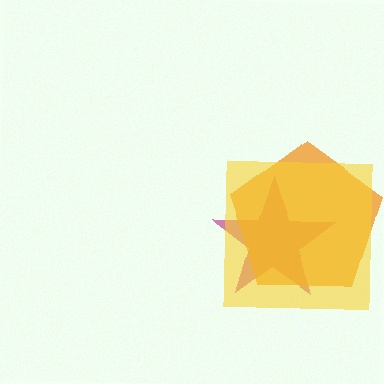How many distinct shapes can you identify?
There are 3 distinct shapes: a magenta star, an orange pentagon, a yellow square.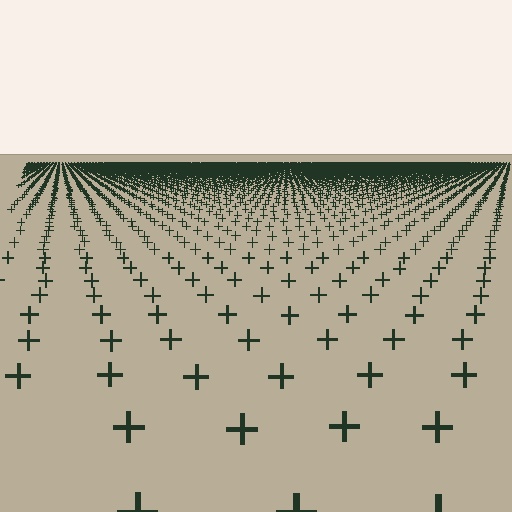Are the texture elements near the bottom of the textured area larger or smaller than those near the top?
Larger. Near the bottom, elements are closer to the viewer and appear at a bigger on-screen size.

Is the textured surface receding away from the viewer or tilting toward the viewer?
The surface is receding away from the viewer. Texture elements get smaller and denser toward the top.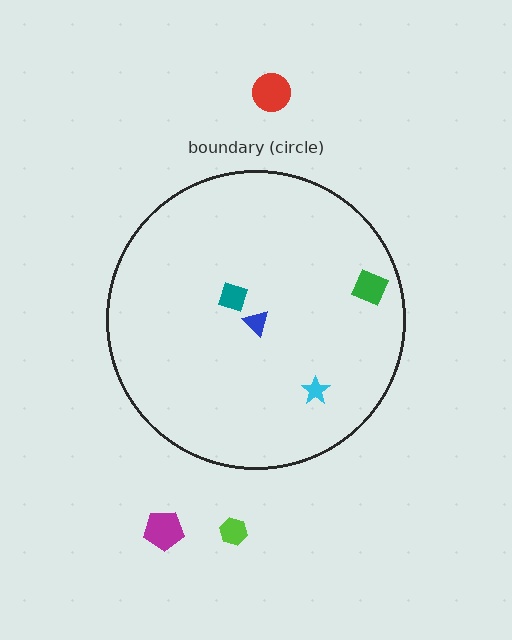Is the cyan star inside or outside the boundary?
Inside.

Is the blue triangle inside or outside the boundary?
Inside.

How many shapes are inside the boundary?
4 inside, 3 outside.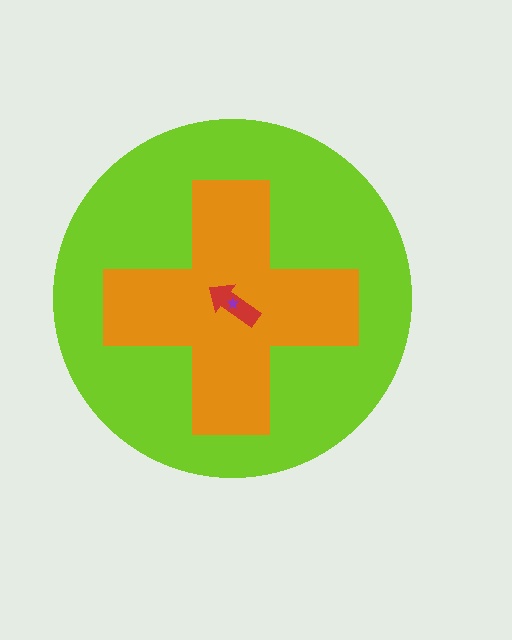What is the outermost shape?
The lime circle.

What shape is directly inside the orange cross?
The red arrow.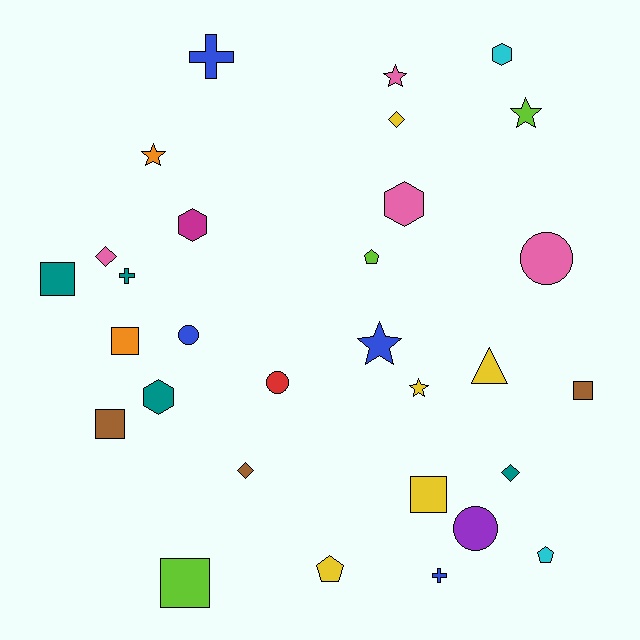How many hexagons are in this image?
There are 4 hexagons.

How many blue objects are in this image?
There are 4 blue objects.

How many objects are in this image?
There are 30 objects.